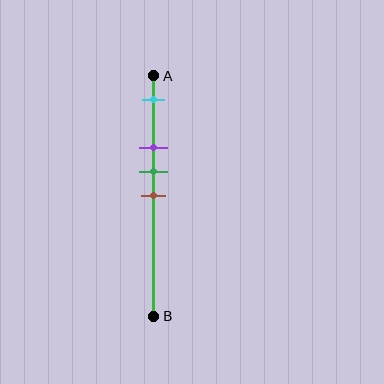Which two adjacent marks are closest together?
The green and brown marks are the closest adjacent pair.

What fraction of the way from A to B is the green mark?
The green mark is approximately 40% (0.4) of the way from A to B.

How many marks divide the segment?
There are 4 marks dividing the segment.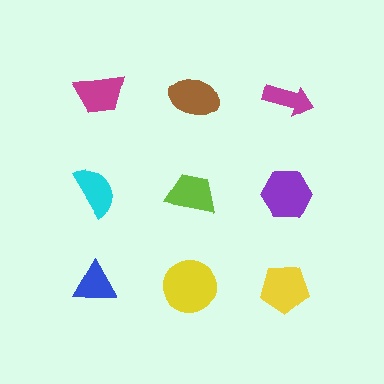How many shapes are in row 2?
3 shapes.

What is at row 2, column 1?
A cyan semicircle.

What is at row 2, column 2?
A lime trapezoid.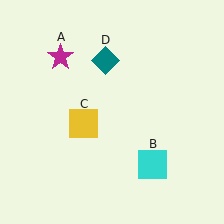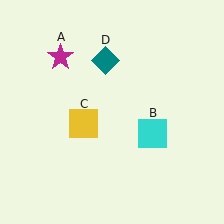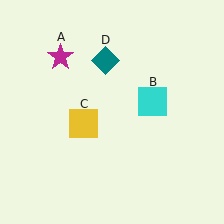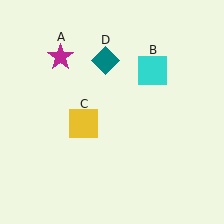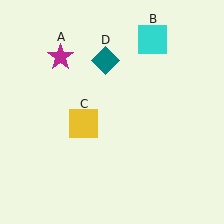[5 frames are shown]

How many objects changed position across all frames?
1 object changed position: cyan square (object B).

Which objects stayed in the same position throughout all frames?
Magenta star (object A) and yellow square (object C) and teal diamond (object D) remained stationary.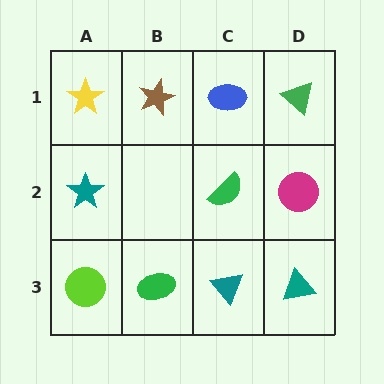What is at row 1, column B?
A brown star.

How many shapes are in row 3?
4 shapes.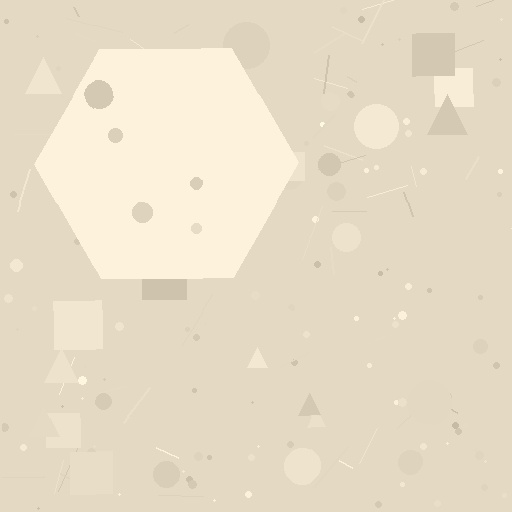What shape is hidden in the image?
A hexagon is hidden in the image.